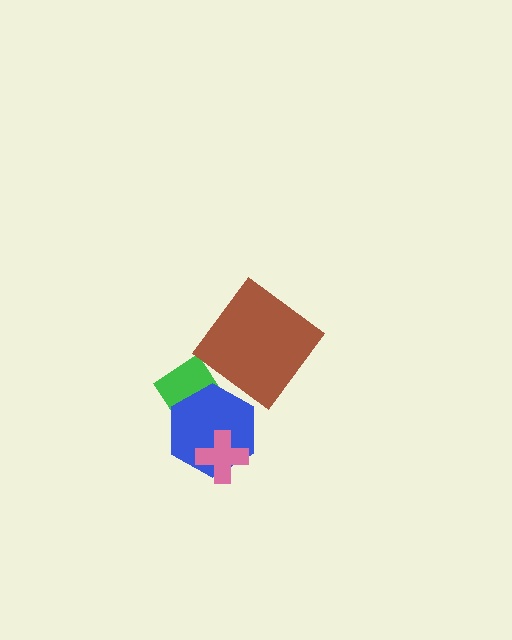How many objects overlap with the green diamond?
1 object overlaps with the green diamond.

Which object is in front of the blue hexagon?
The pink cross is in front of the blue hexagon.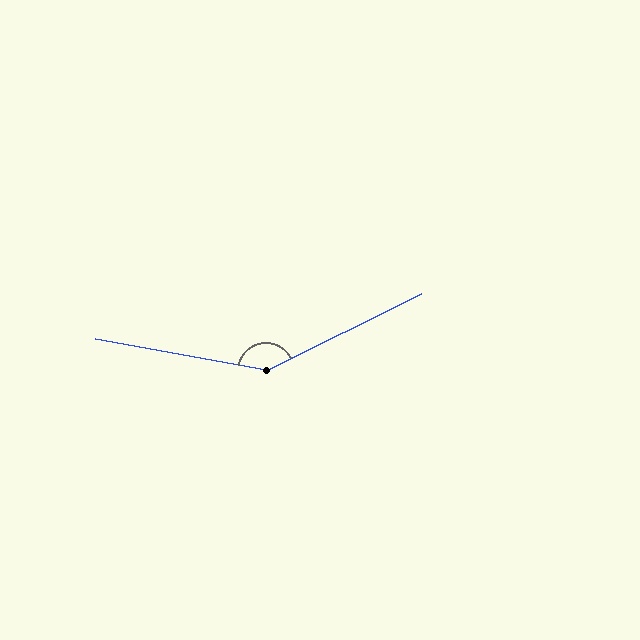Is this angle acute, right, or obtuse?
It is obtuse.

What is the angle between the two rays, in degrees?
Approximately 143 degrees.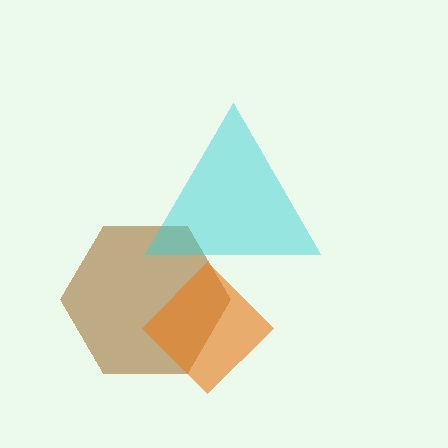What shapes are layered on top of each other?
The layered shapes are: a brown hexagon, a cyan triangle, an orange diamond.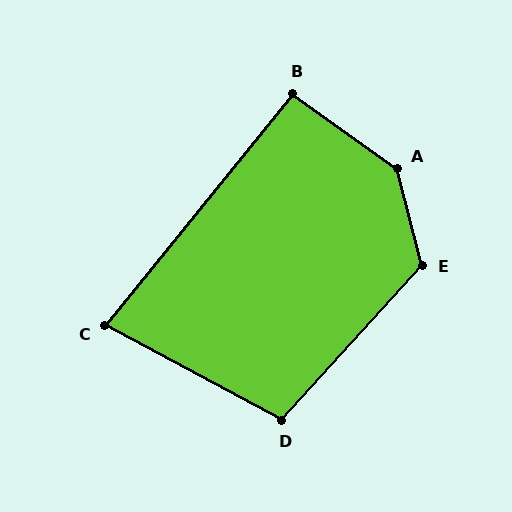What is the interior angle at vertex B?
Approximately 93 degrees (approximately right).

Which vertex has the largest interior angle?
A, at approximately 140 degrees.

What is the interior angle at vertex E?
Approximately 124 degrees (obtuse).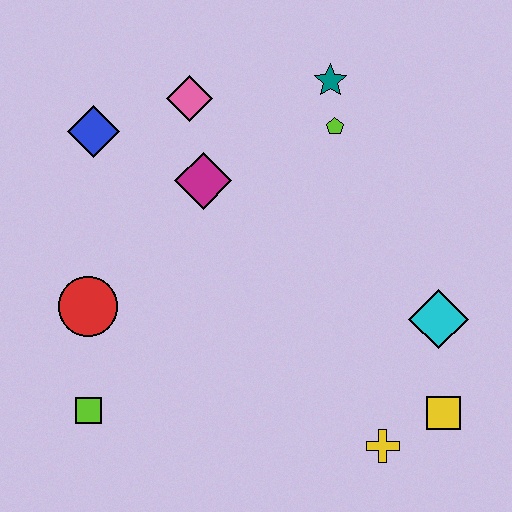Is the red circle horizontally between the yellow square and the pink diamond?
No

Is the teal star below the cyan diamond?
No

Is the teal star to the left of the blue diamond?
No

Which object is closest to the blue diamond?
The pink diamond is closest to the blue diamond.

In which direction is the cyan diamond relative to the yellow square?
The cyan diamond is above the yellow square.